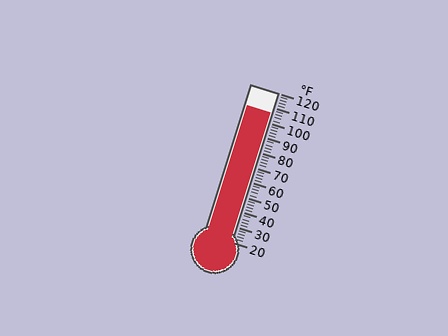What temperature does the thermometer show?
The thermometer shows approximately 106°F.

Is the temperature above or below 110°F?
The temperature is below 110°F.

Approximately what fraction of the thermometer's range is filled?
The thermometer is filled to approximately 85% of its range.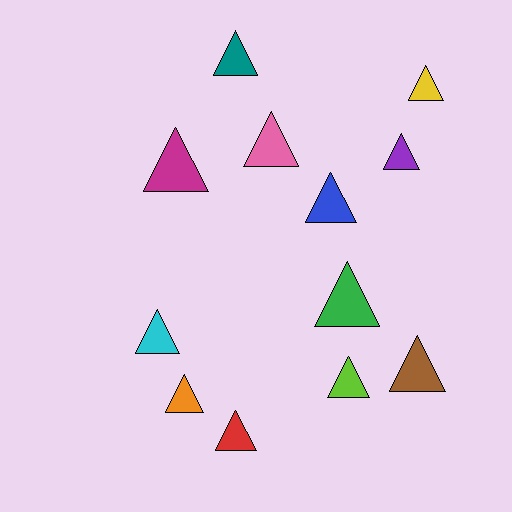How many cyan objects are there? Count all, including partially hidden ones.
There is 1 cyan object.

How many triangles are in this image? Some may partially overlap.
There are 12 triangles.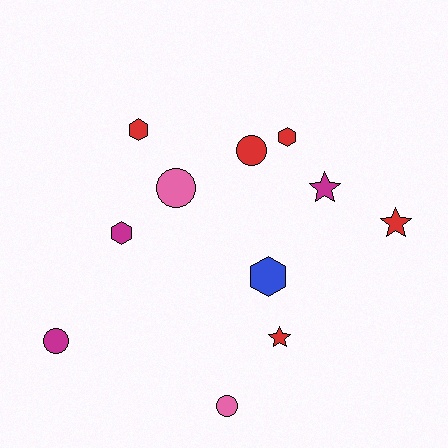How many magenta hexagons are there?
There is 1 magenta hexagon.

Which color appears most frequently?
Red, with 5 objects.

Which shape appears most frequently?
Circle, with 4 objects.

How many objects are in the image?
There are 11 objects.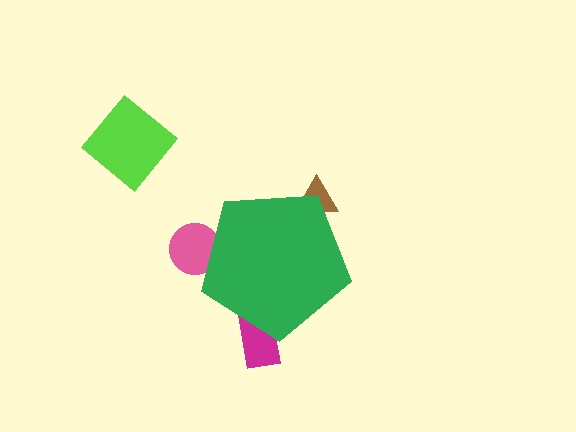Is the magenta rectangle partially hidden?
Yes, the magenta rectangle is partially hidden behind the green pentagon.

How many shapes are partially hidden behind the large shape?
3 shapes are partially hidden.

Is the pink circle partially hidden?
Yes, the pink circle is partially hidden behind the green pentagon.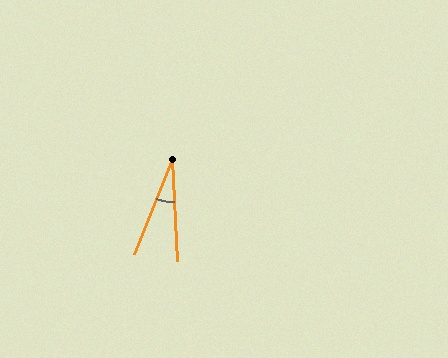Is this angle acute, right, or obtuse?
It is acute.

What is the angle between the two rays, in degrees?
Approximately 25 degrees.